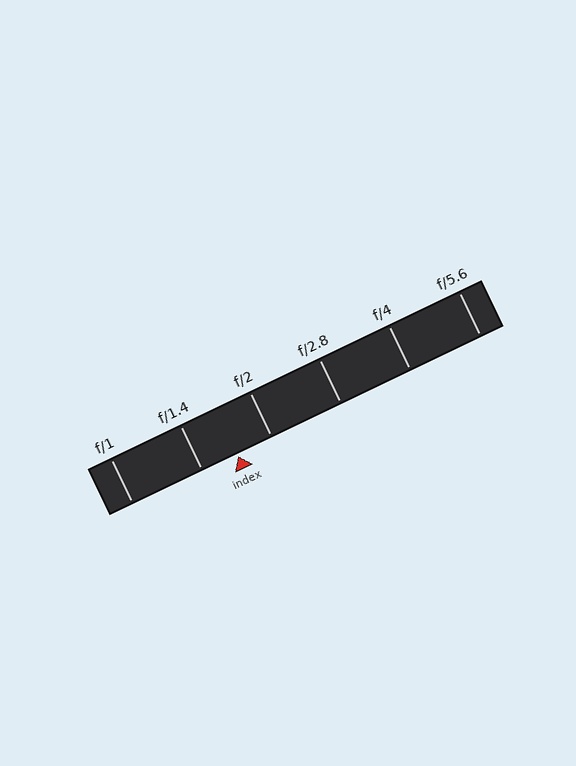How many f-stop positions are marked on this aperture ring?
There are 6 f-stop positions marked.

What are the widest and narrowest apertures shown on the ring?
The widest aperture shown is f/1 and the narrowest is f/5.6.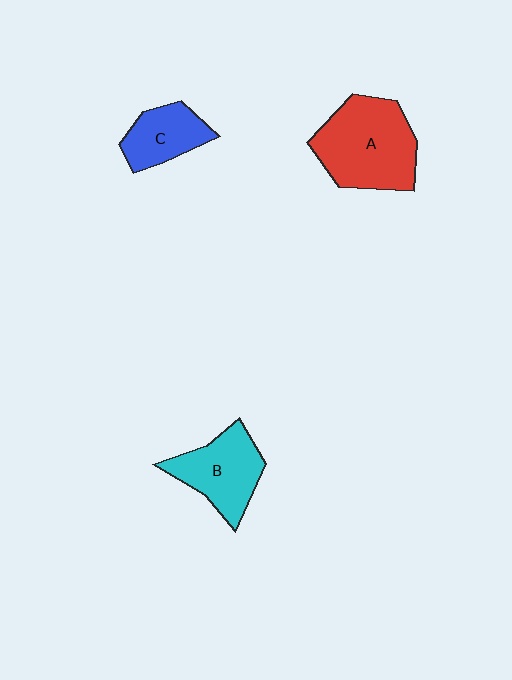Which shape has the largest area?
Shape A (red).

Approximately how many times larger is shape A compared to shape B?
Approximately 1.4 times.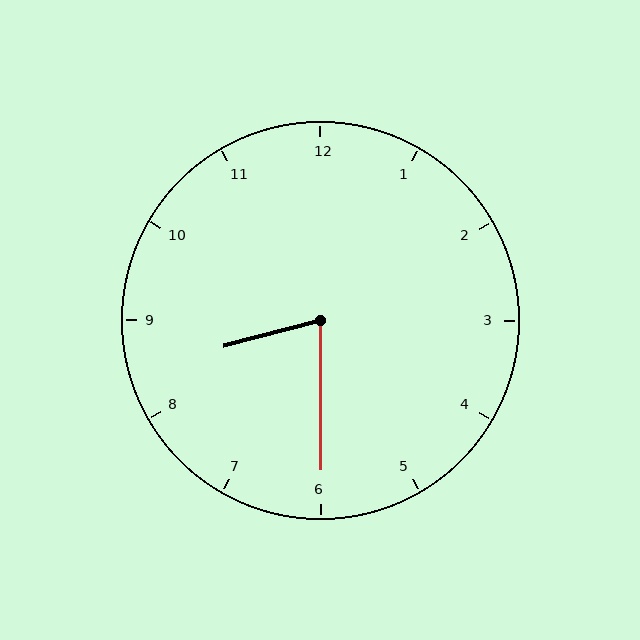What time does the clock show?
8:30.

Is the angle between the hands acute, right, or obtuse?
It is acute.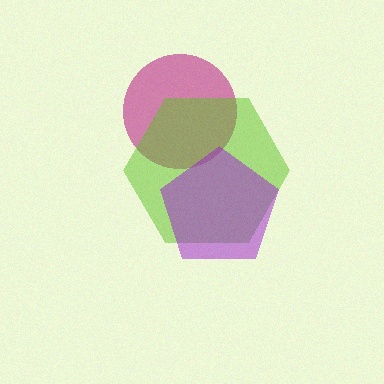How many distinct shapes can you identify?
There are 3 distinct shapes: a magenta circle, a lime hexagon, a purple pentagon.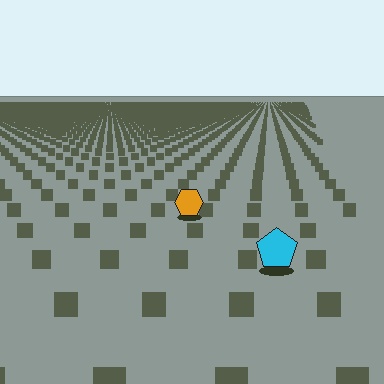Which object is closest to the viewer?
The cyan pentagon is closest. The texture marks near it are larger and more spread out.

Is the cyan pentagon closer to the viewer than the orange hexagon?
Yes. The cyan pentagon is closer — you can tell from the texture gradient: the ground texture is coarser near it.